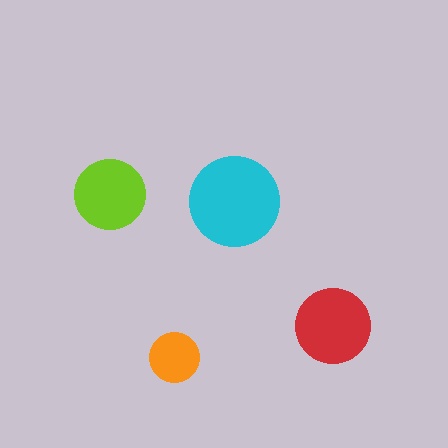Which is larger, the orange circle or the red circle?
The red one.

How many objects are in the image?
There are 4 objects in the image.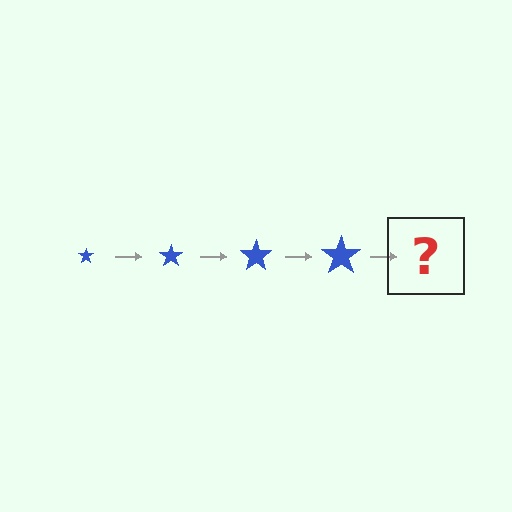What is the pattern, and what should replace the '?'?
The pattern is that the star gets progressively larger each step. The '?' should be a blue star, larger than the previous one.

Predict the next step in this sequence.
The next step is a blue star, larger than the previous one.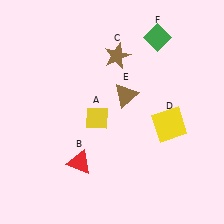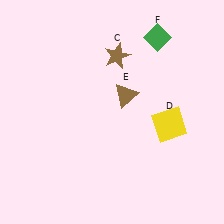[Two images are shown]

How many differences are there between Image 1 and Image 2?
There are 2 differences between the two images.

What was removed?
The red triangle (B), the yellow diamond (A) were removed in Image 2.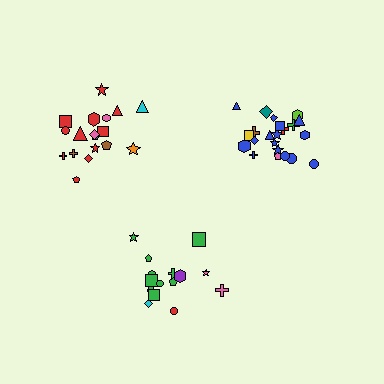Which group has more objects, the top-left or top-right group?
The top-right group.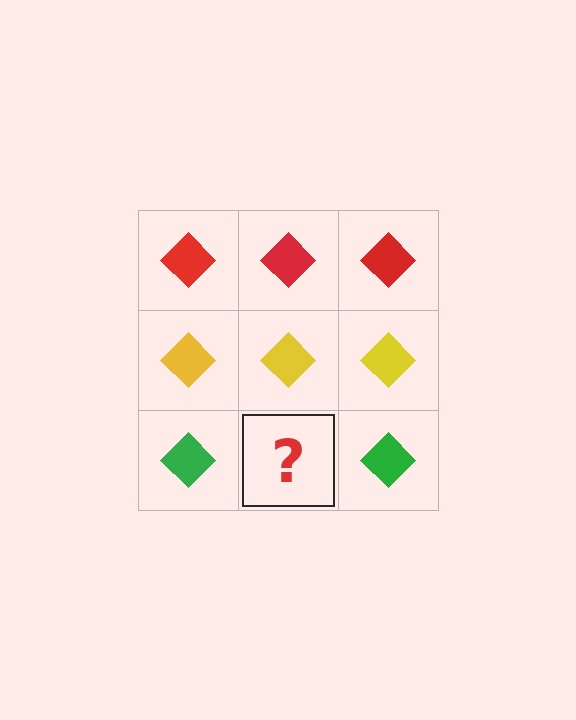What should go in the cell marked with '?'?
The missing cell should contain a green diamond.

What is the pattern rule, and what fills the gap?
The rule is that each row has a consistent color. The gap should be filled with a green diamond.